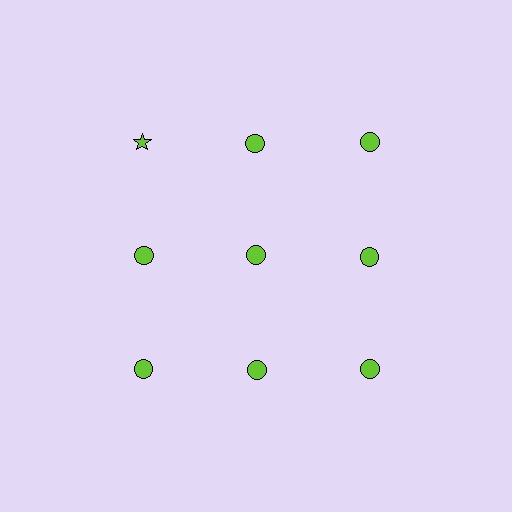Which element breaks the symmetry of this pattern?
The lime star in the top row, leftmost column breaks the symmetry. All other shapes are lime circles.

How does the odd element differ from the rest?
It has a different shape: star instead of circle.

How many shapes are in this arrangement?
There are 9 shapes arranged in a grid pattern.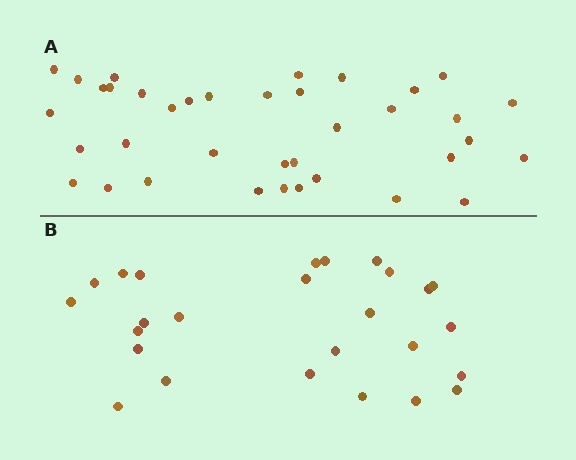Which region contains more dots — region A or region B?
Region A (the top region) has more dots.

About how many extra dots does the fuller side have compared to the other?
Region A has roughly 12 or so more dots than region B.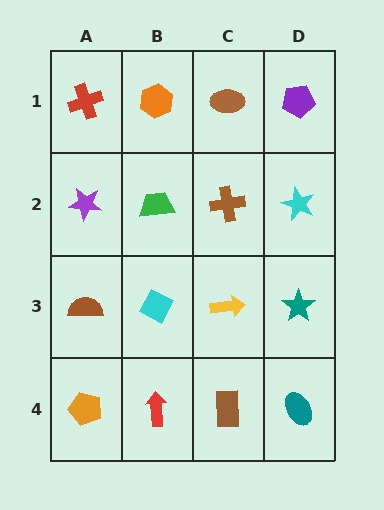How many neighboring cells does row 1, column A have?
2.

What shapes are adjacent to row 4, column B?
A cyan diamond (row 3, column B), an orange pentagon (row 4, column A), a brown rectangle (row 4, column C).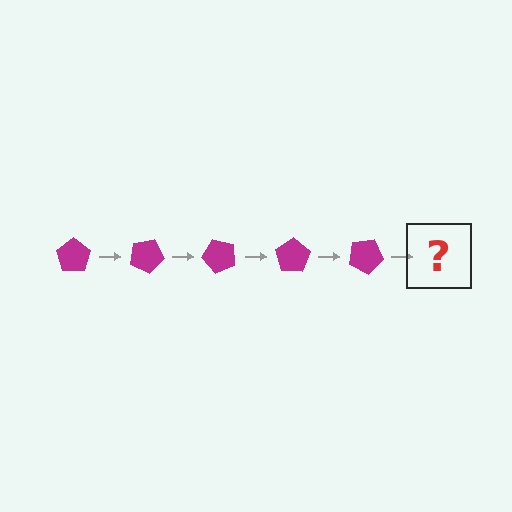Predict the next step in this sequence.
The next step is a magenta pentagon rotated 125 degrees.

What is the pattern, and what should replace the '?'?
The pattern is that the pentagon rotates 25 degrees each step. The '?' should be a magenta pentagon rotated 125 degrees.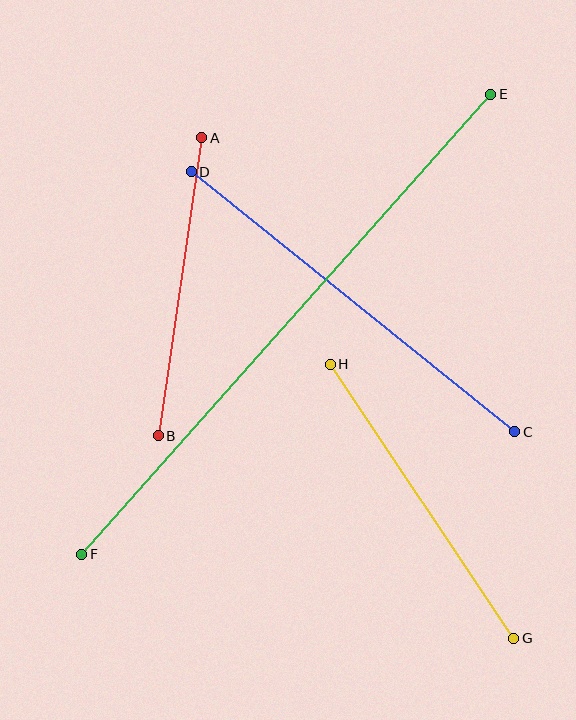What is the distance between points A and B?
The distance is approximately 301 pixels.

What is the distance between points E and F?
The distance is approximately 616 pixels.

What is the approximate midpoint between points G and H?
The midpoint is at approximately (422, 501) pixels.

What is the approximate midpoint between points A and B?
The midpoint is at approximately (180, 287) pixels.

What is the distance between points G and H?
The distance is approximately 330 pixels.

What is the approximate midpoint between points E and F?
The midpoint is at approximately (286, 324) pixels.